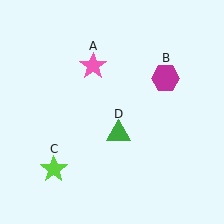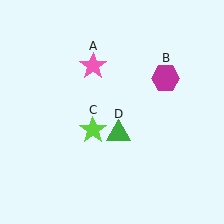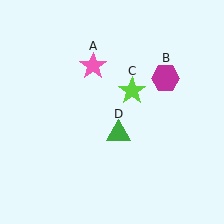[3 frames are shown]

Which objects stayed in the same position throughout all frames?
Pink star (object A) and magenta hexagon (object B) and green triangle (object D) remained stationary.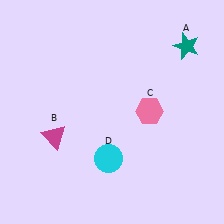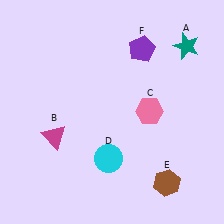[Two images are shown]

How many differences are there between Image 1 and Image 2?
There are 2 differences between the two images.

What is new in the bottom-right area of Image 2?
A brown hexagon (E) was added in the bottom-right area of Image 2.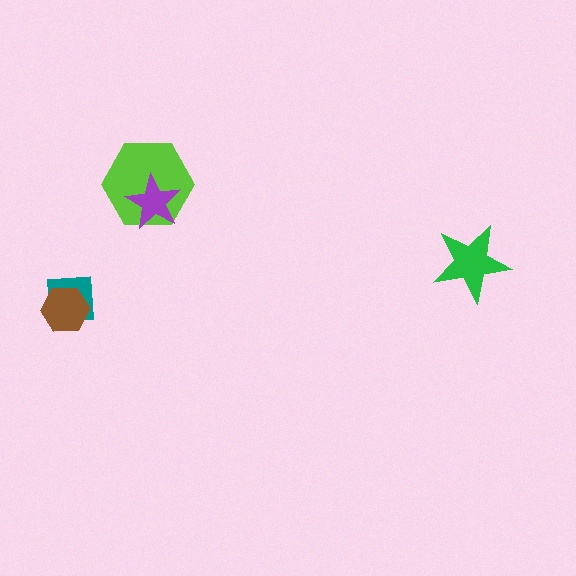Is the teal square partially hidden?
Yes, it is partially covered by another shape.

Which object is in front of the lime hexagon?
The purple star is in front of the lime hexagon.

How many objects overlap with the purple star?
1 object overlaps with the purple star.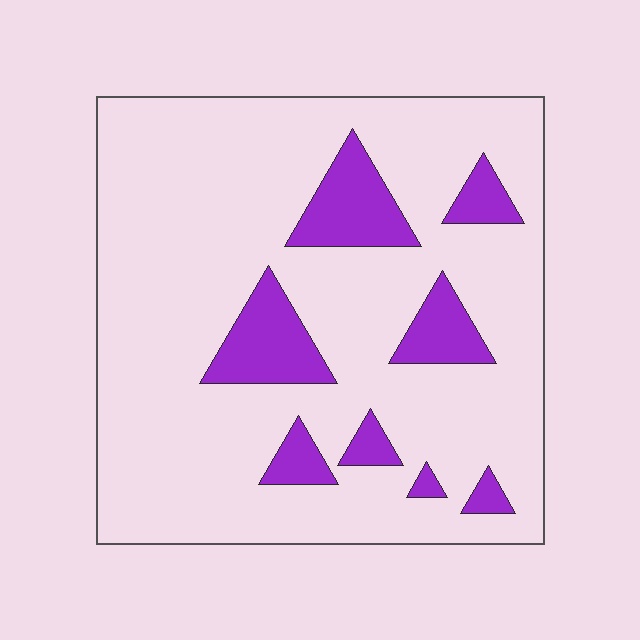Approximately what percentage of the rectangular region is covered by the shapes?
Approximately 15%.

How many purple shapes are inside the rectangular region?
8.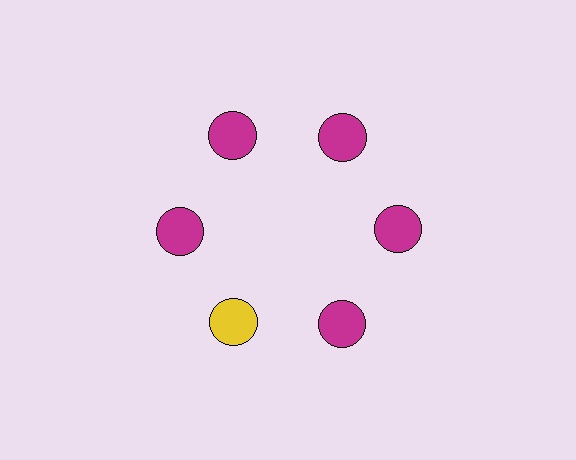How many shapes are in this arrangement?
There are 6 shapes arranged in a ring pattern.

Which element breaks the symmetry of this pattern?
The yellow circle at roughly the 7 o'clock position breaks the symmetry. All other shapes are magenta circles.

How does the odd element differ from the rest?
It has a different color: yellow instead of magenta.